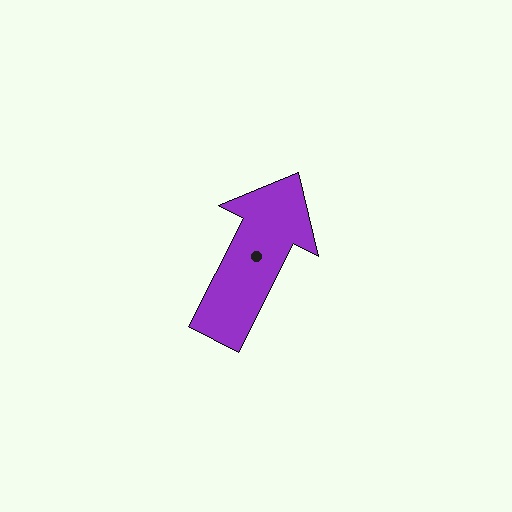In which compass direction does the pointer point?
Northeast.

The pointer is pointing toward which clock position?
Roughly 1 o'clock.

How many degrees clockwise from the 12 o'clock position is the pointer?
Approximately 27 degrees.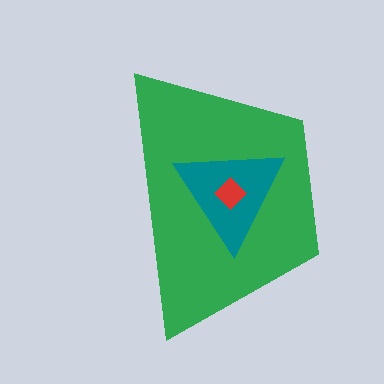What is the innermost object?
The red diamond.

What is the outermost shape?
The green trapezoid.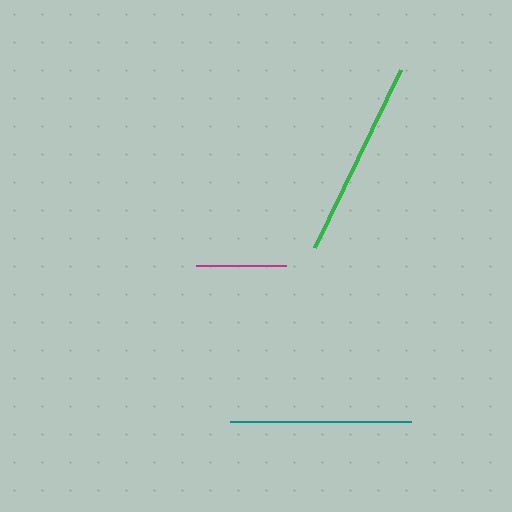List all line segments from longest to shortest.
From longest to shortest: green, teal, magenta.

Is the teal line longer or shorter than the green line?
The green line is longer than the teal line.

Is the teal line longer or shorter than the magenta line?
The teal line is longer than the magenta line.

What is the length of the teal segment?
The teal segment is approximately 180 pixels long.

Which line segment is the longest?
The green line is the longest at approximately 198 pixels.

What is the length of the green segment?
The green segment is approximately 198 pixels long.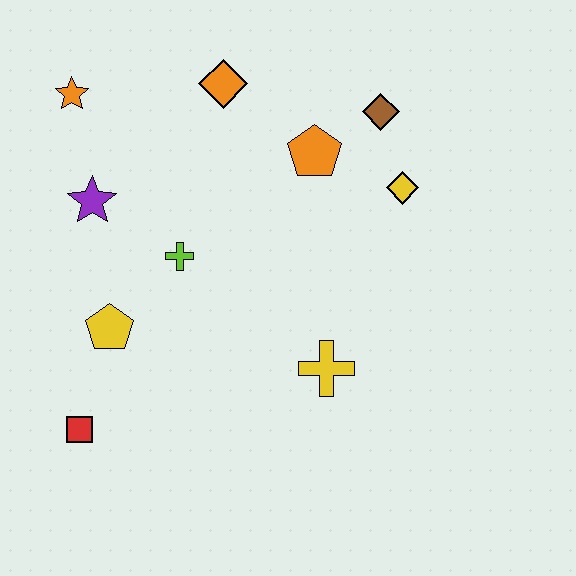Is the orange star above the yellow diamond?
Yes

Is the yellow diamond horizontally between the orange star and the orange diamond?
No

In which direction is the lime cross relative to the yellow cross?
The lime cross is to the left of the yellow cross.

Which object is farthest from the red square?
The brown diamond is farthest from the red square.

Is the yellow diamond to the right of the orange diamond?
Yes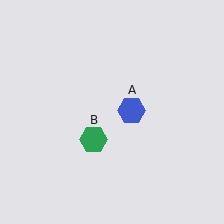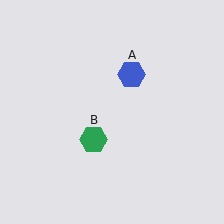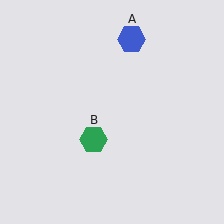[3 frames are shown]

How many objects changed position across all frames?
1 object changed position: blue hexagon (object A).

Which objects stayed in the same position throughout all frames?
Green hexagon (object B) remained stationary.